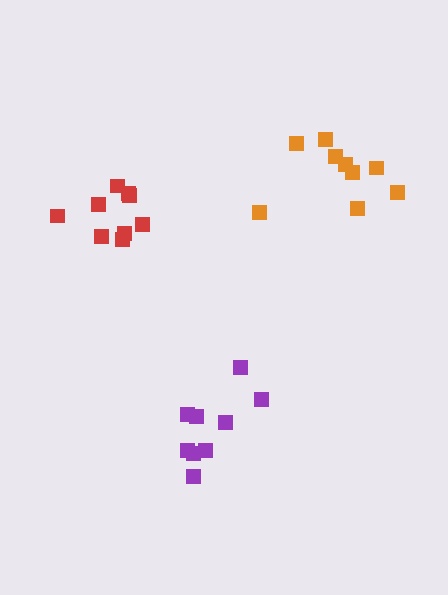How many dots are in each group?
Group 1: 9 dots, Group 2: 9 dots, Group 3: 9 dots (27 total).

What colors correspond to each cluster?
The clusters are colored: purple, red, orange.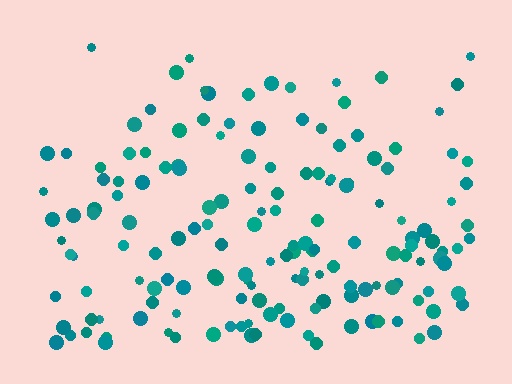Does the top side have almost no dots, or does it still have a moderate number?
Still a moderate number, just noticeably fewer than the bottom.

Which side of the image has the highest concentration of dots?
The bottom.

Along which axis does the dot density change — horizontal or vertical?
Vertical.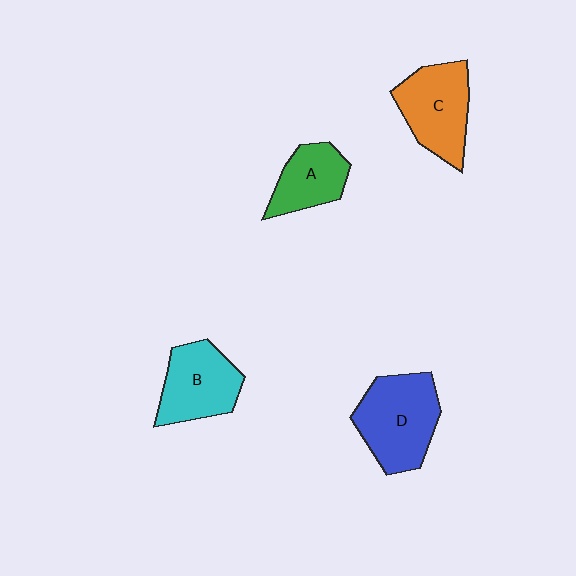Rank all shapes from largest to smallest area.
From largest to smallest: D (blue), C (orange), B (cyan), A (green).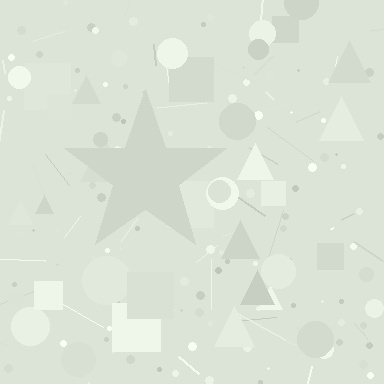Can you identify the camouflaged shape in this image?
The camouflaged shape is a star.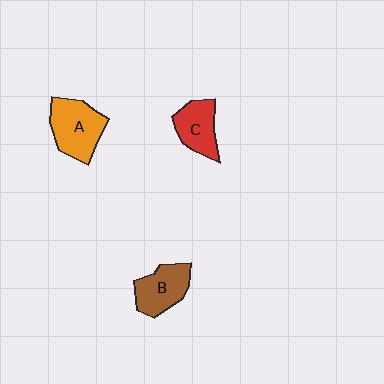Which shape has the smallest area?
Shape C (red).